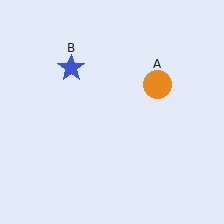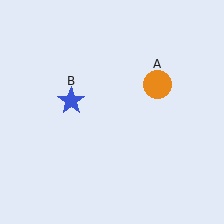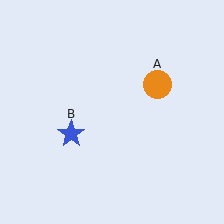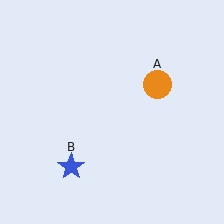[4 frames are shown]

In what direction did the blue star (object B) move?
The blue star (object B) moved down.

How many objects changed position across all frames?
1 object changed position: blue star (object B).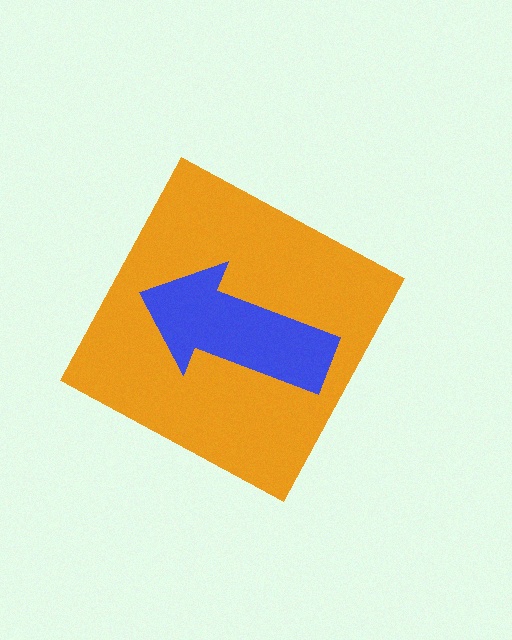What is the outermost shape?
The orange diamond.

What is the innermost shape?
The blue arrow.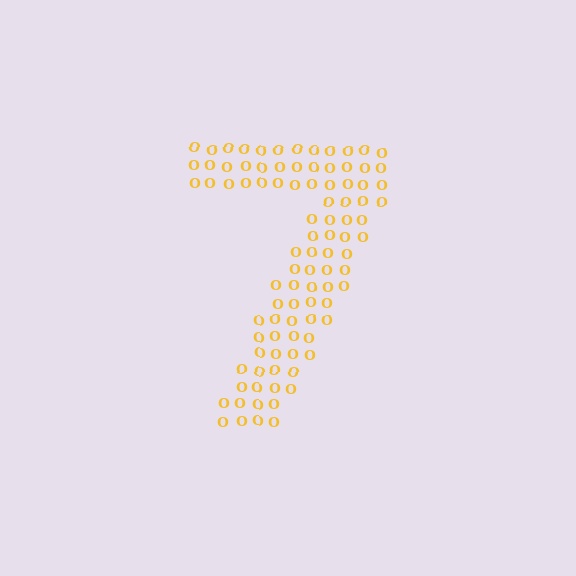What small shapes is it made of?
It is made of small letter O's.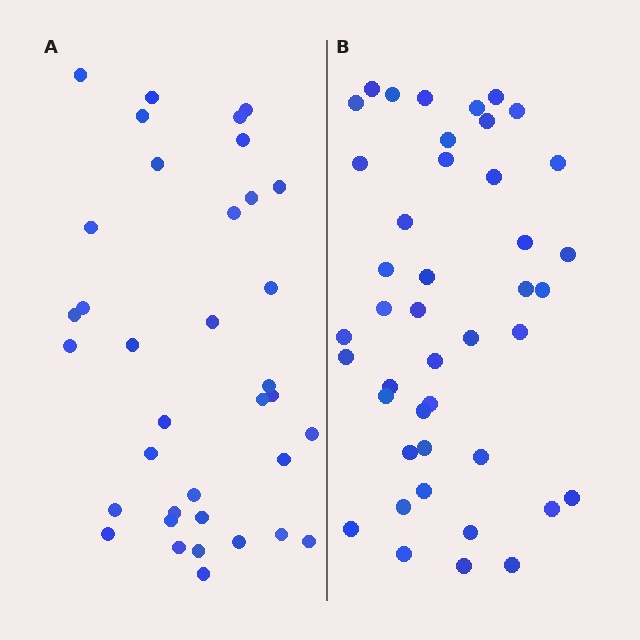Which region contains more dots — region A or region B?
Region B (the right region) has more dots.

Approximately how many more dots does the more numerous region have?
Region B has roughly 8 or so more dots than region A.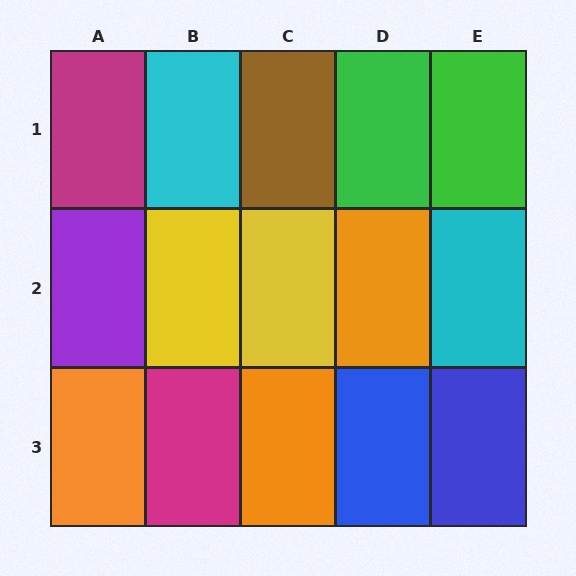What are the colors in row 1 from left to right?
Magenta, cyan, brown, green, green.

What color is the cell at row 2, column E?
Cyan.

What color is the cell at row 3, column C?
Orange.